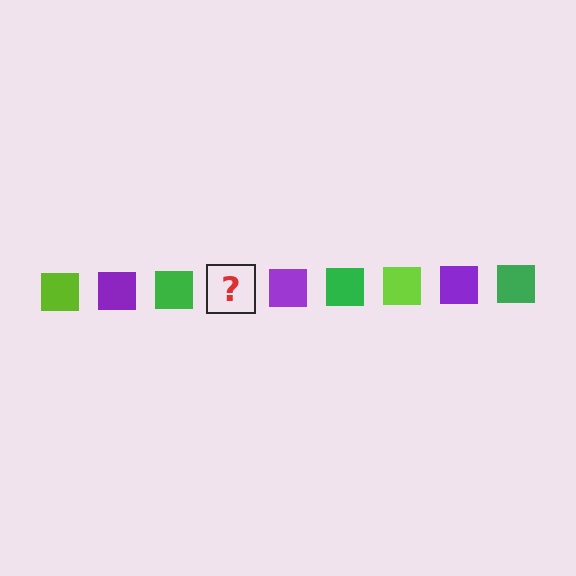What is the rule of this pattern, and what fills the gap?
The rule is that the pattern cycles through lime, purple, green squares. The gap should be filled with a lime square.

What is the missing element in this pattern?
The missing element is a lime square.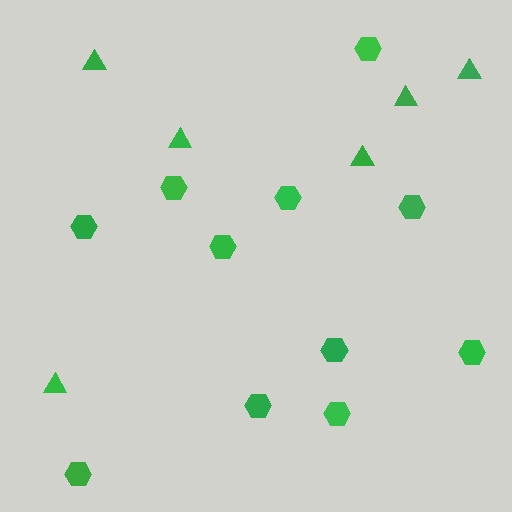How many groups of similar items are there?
There are 2 groups: one group of triangles (6) and one group of hexagons (11).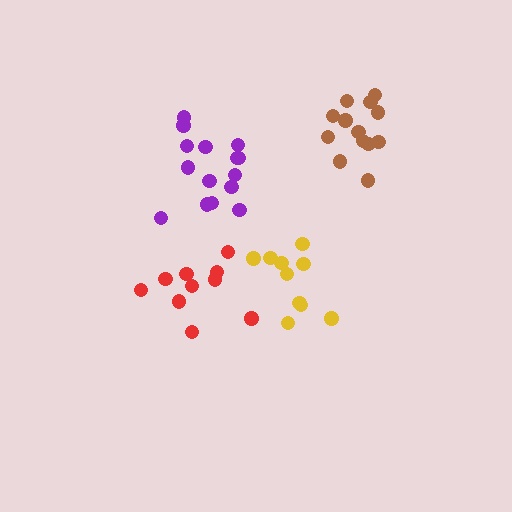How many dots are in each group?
Group 1: 13 dots, Group 2: 10 dots, Group 3: 10 dots, Group 4: 15 dots (48 total).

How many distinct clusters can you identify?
There are 4 distinct clusters.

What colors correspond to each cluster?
The clusters are colored: brown, yellow, red, purple.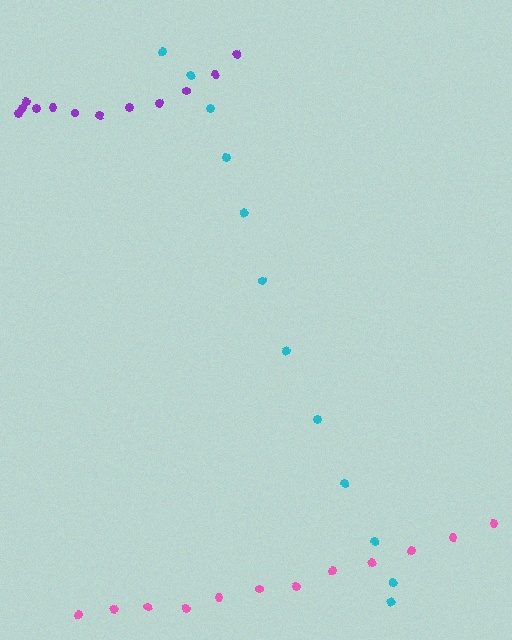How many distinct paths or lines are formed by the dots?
There are 3 distinct paths.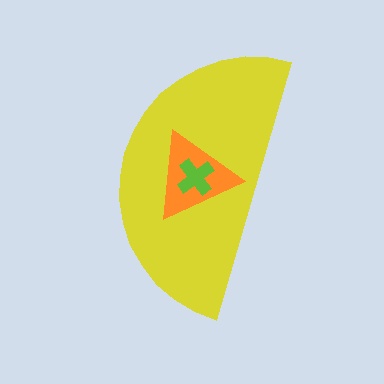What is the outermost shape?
The yellow semicircle.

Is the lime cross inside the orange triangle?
Yes.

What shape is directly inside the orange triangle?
The lime cross.